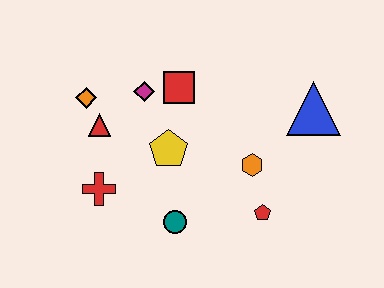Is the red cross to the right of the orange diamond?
Yes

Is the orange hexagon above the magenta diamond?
No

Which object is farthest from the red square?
The red pentagon is farthest from the red square.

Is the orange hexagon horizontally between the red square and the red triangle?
No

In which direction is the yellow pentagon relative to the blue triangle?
The yellow pentagon is to the left of the blue triangle.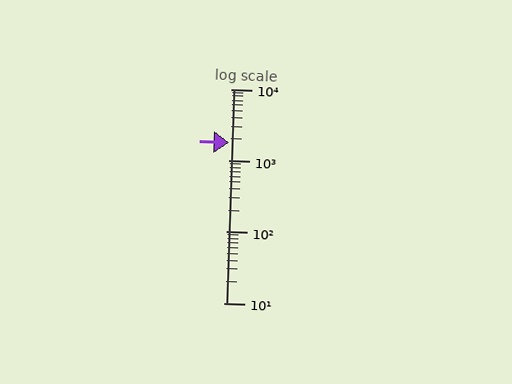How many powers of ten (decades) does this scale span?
The scale spans 3 decades, from 10 to 10000.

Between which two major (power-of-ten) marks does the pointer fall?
The pointer is between 1000 and 10000.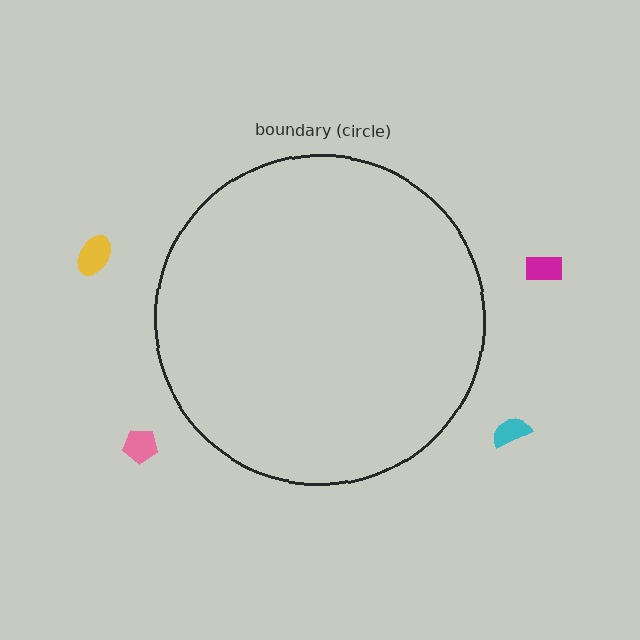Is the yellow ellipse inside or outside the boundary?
Outside.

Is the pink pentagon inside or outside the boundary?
Outside.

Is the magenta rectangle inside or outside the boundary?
Outside.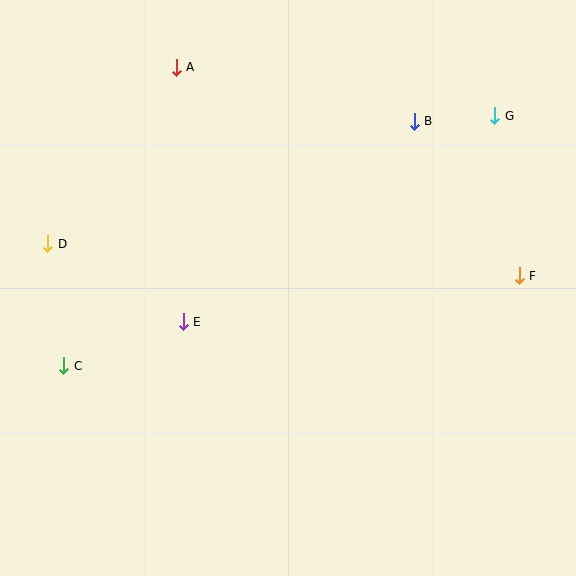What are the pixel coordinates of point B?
Point B is at (414, 121).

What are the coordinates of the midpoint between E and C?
The midpoint between E and C is at (123, 344).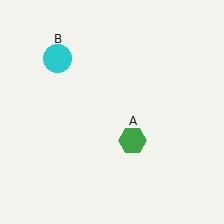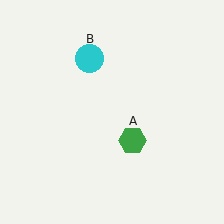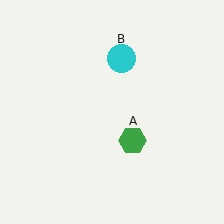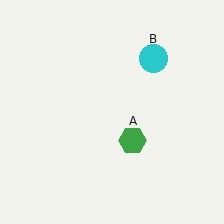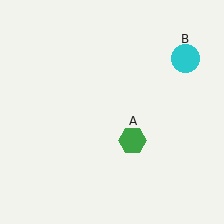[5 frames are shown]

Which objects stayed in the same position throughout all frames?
Green hexagon (object A) remained stationary.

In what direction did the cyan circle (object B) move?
The cyan circle (object B) moved right.